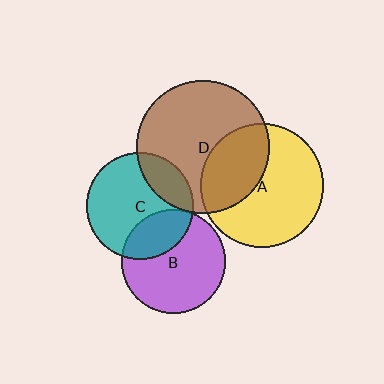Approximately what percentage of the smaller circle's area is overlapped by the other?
Approximately 20%.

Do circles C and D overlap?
Yes.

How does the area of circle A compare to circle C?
Approximately 1.3 times.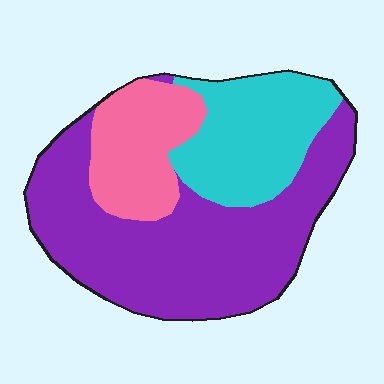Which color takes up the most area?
Purple, at roughly 55%.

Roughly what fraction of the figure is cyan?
Cyan covers 25% of the figure.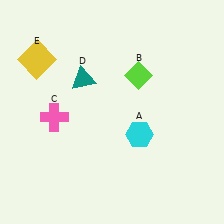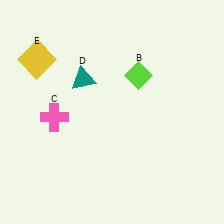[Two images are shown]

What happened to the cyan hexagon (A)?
The cyan hexagon (A) was removed in Image 2. It was in the bottom-right area of Image 1.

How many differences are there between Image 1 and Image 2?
There is 1 difference between the two images.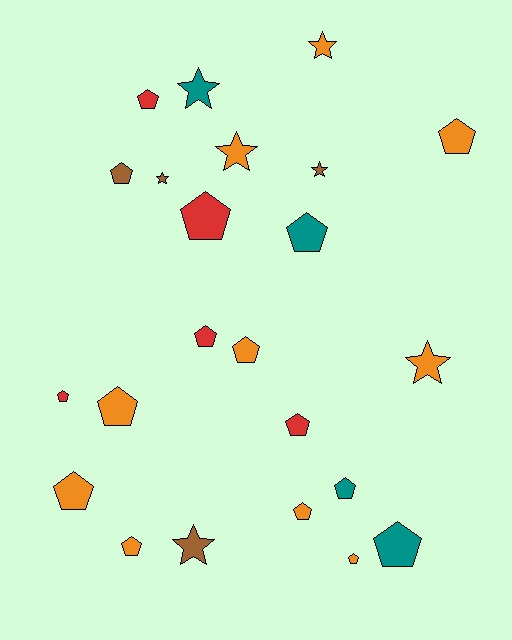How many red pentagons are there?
There are 5 red pentagons.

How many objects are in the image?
There are 23 objects.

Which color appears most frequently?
Orange, with 10 objects.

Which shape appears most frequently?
Pentagon, with 16 objects.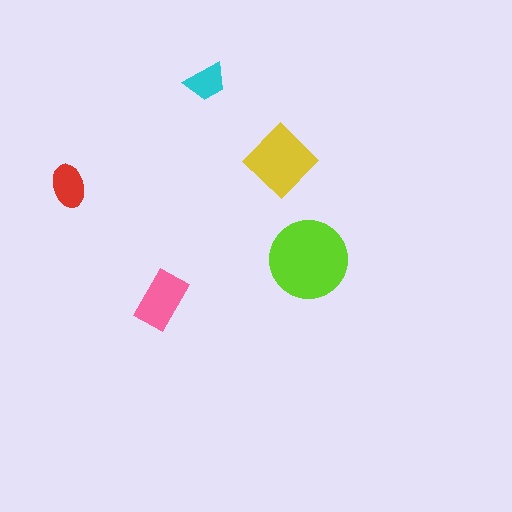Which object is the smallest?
The cyan trapezoid.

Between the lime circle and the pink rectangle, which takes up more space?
The lime circle.